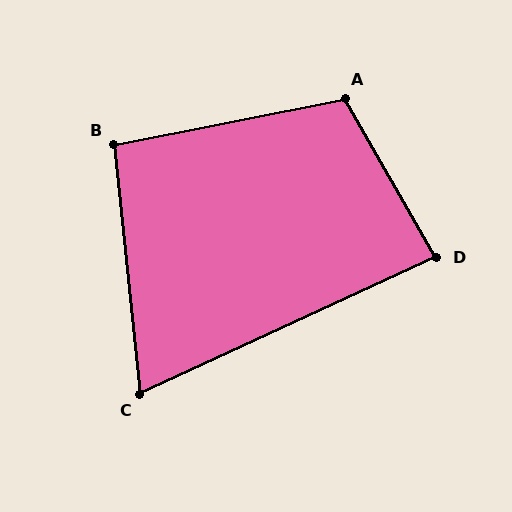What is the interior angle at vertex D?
Approximately 85 degrees (acute).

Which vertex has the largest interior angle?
A, at approximately 109 degrees.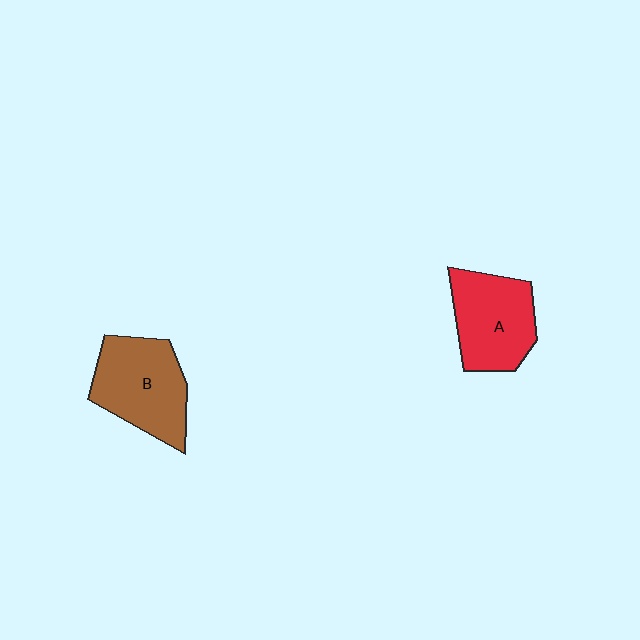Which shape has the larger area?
Shape B (brown).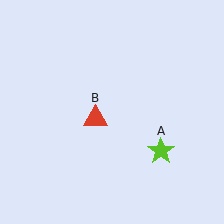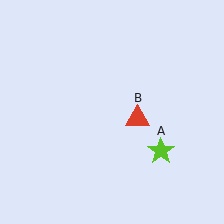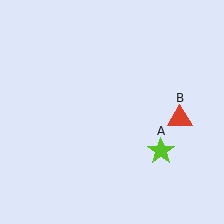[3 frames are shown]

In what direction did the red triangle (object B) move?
The red triangle (object B) moved right.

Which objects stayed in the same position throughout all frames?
Lime star (object A) remained stationary.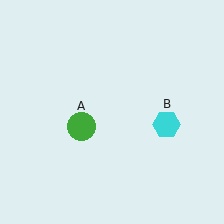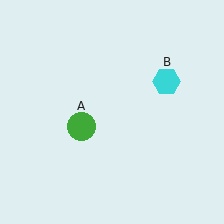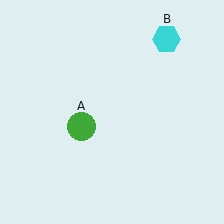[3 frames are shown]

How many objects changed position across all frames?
1 object changed position: cyan hexagon (object B).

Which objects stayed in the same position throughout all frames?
Green circle (object A) remained stationary.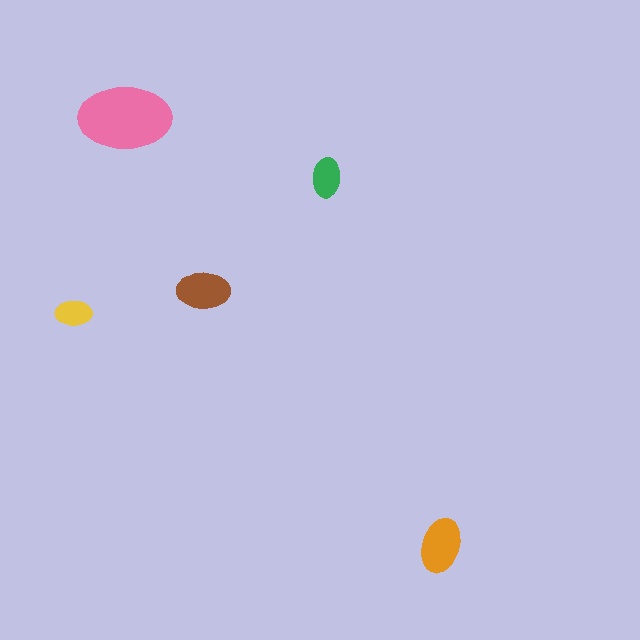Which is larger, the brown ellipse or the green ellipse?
The brown one.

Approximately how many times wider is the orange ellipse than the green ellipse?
About 1.5 times wider.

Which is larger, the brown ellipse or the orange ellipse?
The orange one.